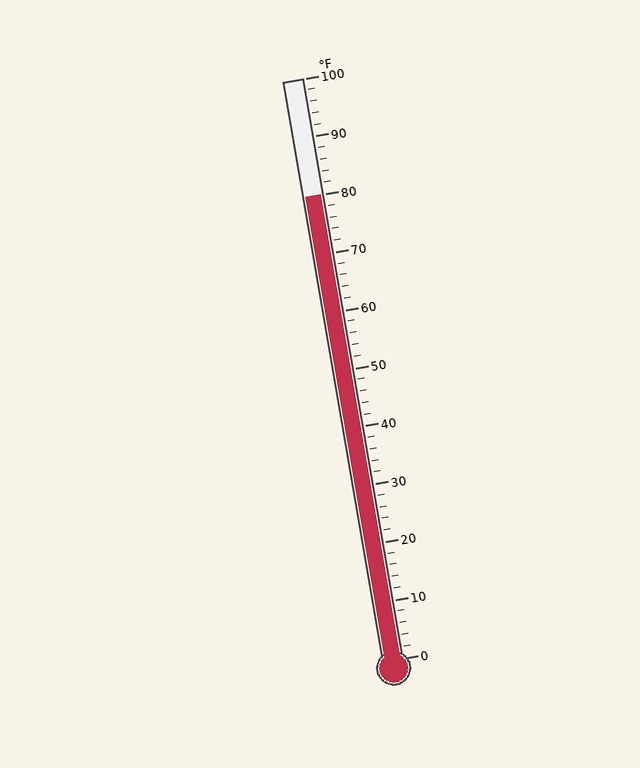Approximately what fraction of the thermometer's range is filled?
The thermometer is filled to approximately 80% of its range.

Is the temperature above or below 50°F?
The temperature is above 50°F.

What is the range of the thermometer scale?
The thermometer scale ranges from 0°F to 100°F.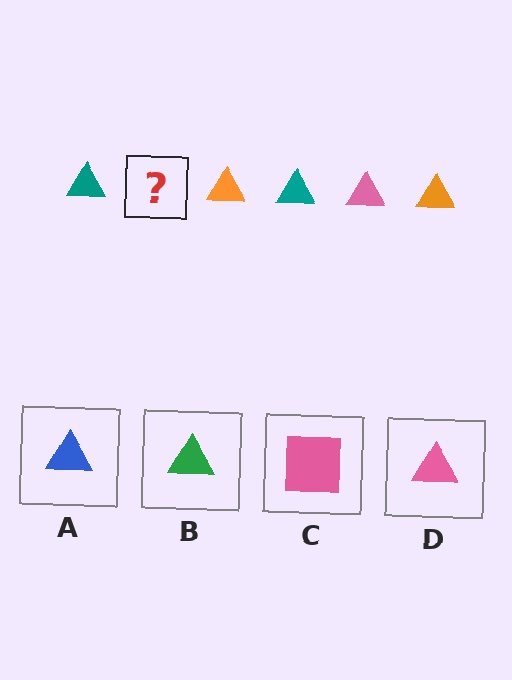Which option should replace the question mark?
Option D.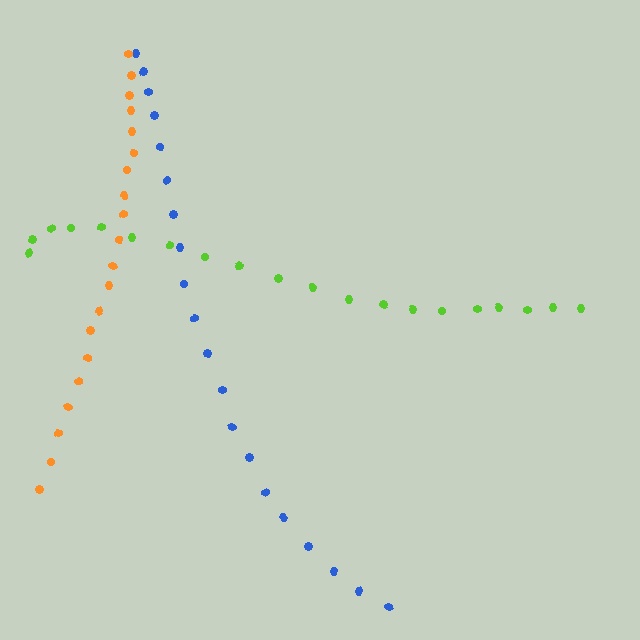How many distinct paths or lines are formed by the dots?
There are 3 distinct paths.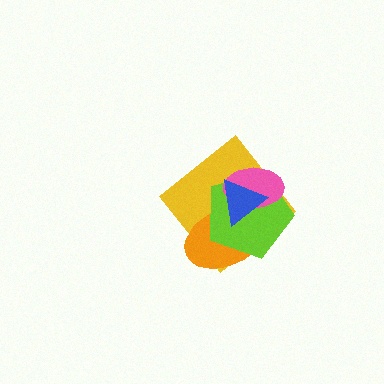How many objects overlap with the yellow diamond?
4 objects overlap with the yellow diamond.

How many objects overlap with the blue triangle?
4 objects overlap with the blue triangle.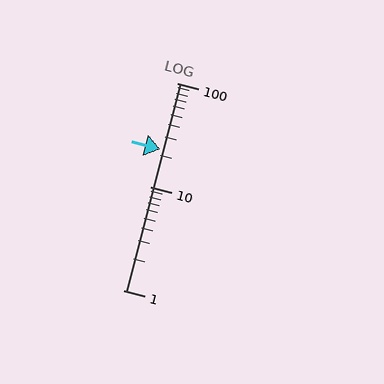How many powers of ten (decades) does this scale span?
The scale spans 2 decades, from 1 to 100.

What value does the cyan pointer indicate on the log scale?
The pointer indicates approximately 23.